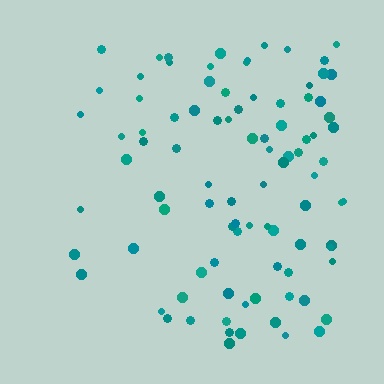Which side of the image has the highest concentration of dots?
The right.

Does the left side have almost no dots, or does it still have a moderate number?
Still a moderate number, just noticeably fewer than the right.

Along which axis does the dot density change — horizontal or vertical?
Horizontal.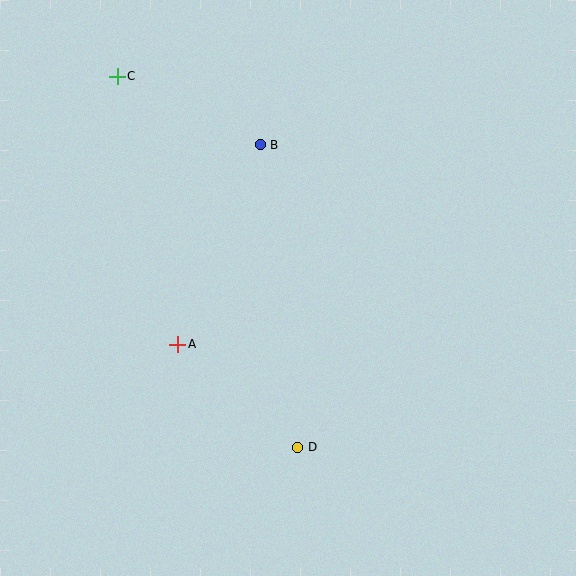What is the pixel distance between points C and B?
The distance between C and B is 159 pixels.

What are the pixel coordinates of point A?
Point A is at (178, 345).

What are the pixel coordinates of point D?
Point D is at (298, 447).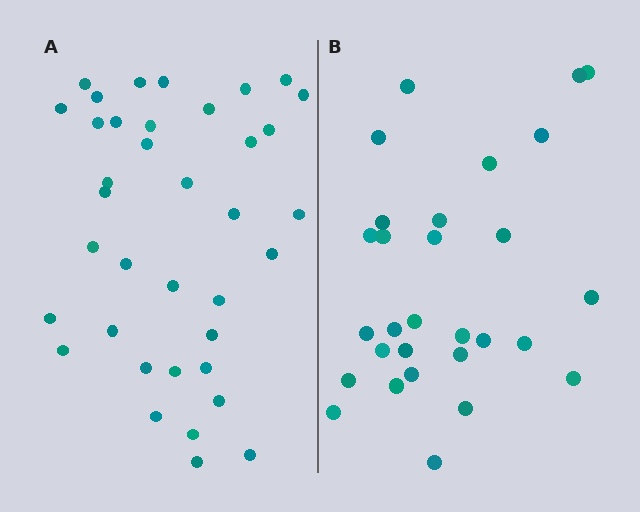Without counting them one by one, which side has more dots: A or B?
Region A (the left region) has more dots.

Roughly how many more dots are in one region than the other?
Region A has roughly 8 or so more dots than region B.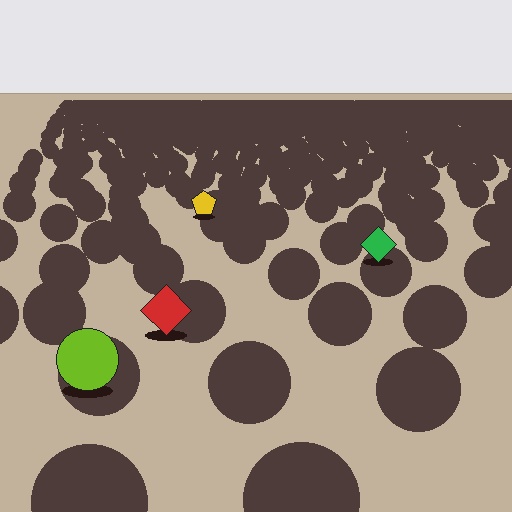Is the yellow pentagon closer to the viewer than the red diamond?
No. The red diamond is closer — you can tell from the texture gradient: the ground texture is coarser near it.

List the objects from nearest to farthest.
From nearest to farthest: the lime circle, the red diamond, the green diamond, the yellow pentagon.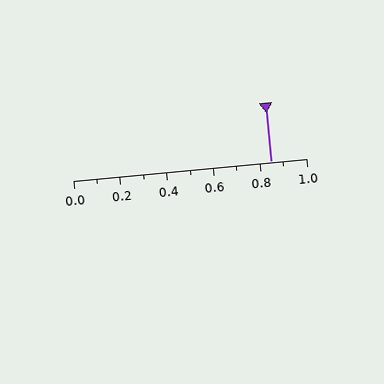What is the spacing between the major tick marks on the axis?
The major ticks are spaced 0.2 apart.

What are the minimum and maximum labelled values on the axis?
The axis runs from 0.0 to 1.0.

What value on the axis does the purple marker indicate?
The marker indicates approximately 0.85.